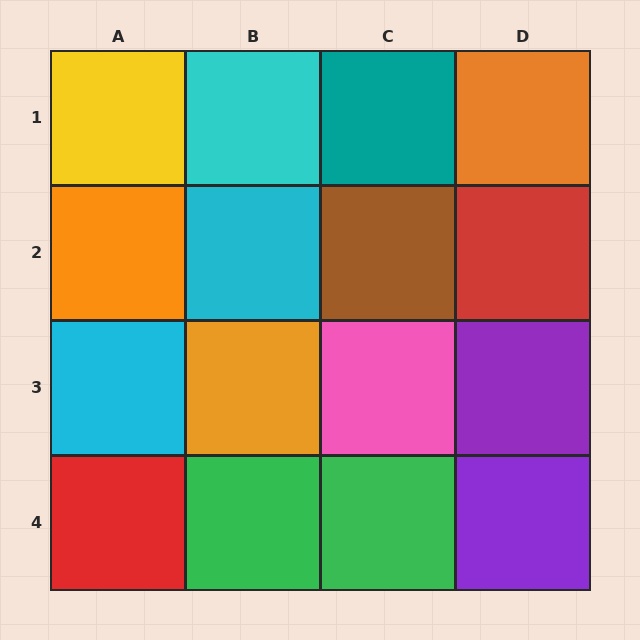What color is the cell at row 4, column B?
Green.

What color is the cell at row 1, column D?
Orange.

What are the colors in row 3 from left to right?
Cyan, orange, pink, purple.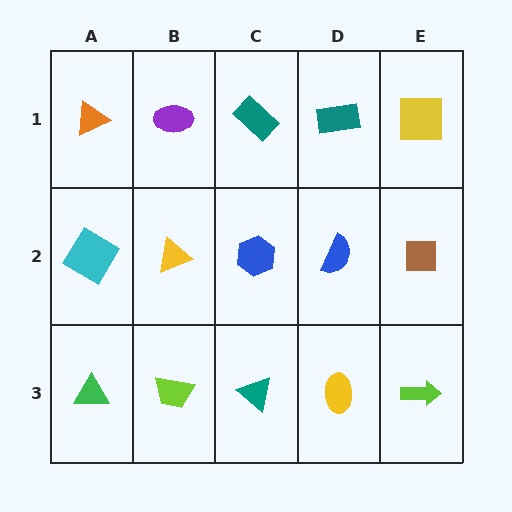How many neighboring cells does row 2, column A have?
3.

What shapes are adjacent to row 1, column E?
A brown square (row 2, column E), a teal rectangle (row 1, column D).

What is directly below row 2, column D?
A yellow ellipse.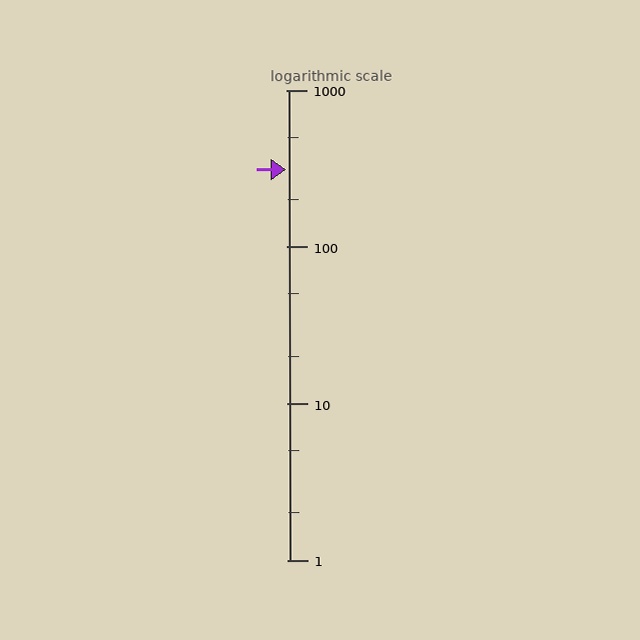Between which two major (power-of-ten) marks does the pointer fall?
The pointer is between 100 and 1000.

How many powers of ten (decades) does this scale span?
The scale spans 3 decades, from 1 to 1000.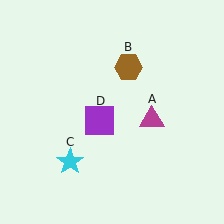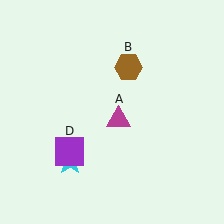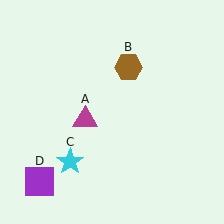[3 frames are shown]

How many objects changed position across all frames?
2 objects changed position: magenta triangle (object A), purple square (object D).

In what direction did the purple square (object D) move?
The purple square (object D) moved down and to the left.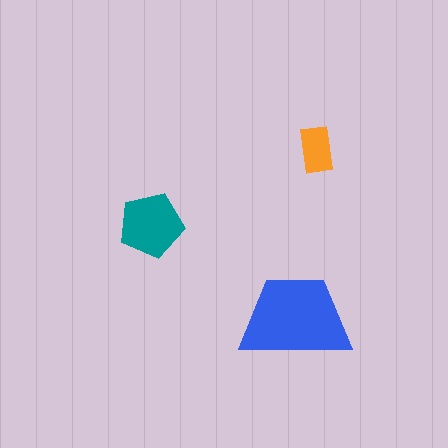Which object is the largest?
The blue trapezoid.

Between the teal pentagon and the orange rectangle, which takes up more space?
The teal pentagon.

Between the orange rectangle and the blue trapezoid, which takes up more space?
The blue trapezoid.